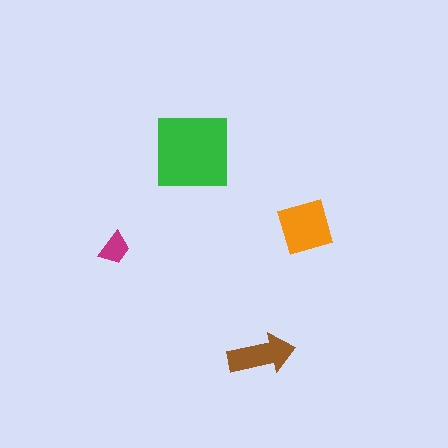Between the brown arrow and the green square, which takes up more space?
The green square.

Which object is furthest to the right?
The orange diamond is rightmost.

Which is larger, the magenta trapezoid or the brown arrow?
The brown arrow.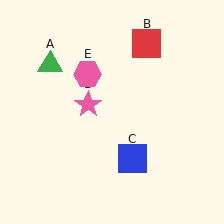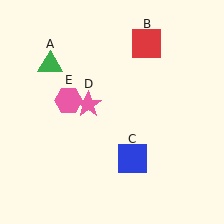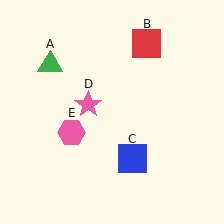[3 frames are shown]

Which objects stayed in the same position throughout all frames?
Green triangle (object A) and red square (object B) and blue square (object C) and pink star (object D) remained stationary.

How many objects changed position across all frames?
1 object changed position: pink hexagon (object E).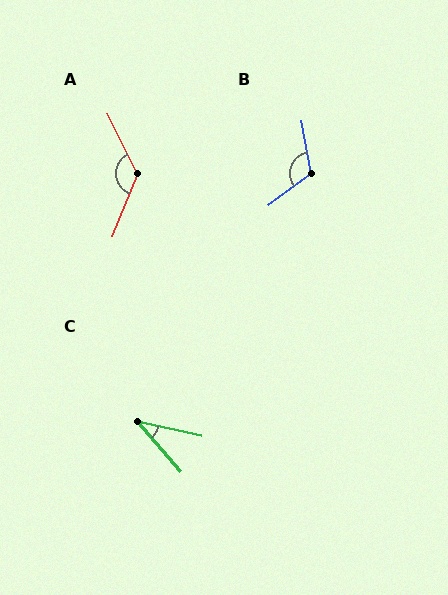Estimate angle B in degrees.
Approximately 116 degrees.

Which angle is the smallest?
C, at approximately 36 degrees.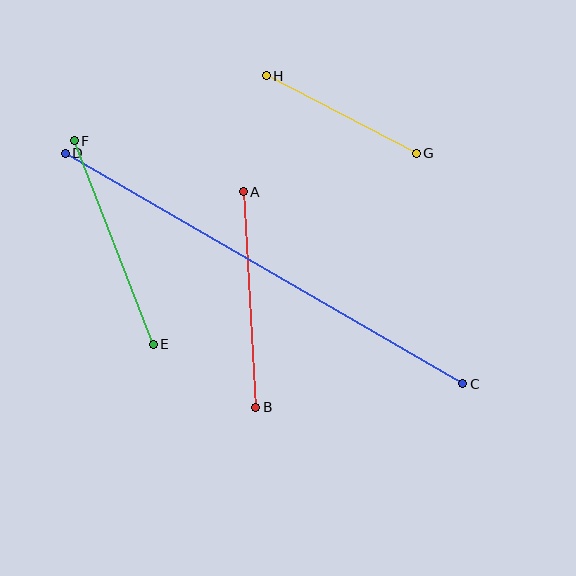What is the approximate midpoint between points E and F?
The midpoint is at approximately (114, 242) pixels.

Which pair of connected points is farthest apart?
Points C and D are farthest apart.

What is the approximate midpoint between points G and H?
The midpoint is at approximately (341, 114) pixels.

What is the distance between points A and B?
The distance is approximately 216 pixels.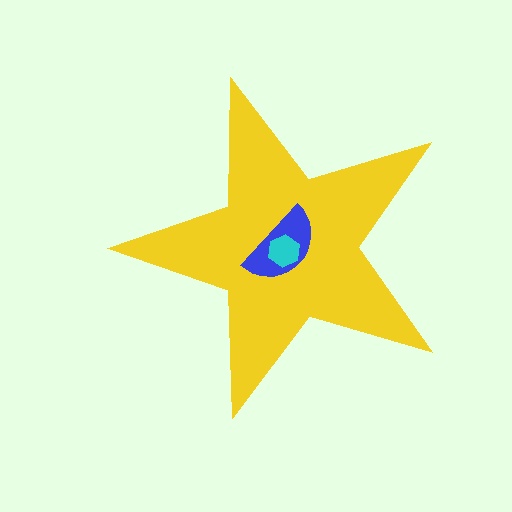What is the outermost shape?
The yellow star.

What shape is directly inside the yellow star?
The blue semicircle.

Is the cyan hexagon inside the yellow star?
Yes.